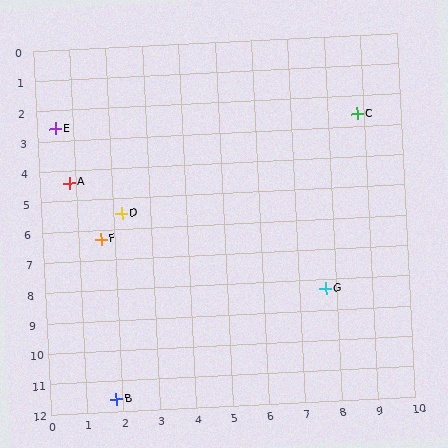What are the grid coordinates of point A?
Point A is at approximately (0.8, 4.4).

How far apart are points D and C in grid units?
Points D and C are about 7.2 grid units apart.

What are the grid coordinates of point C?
Point C is at approximately (8.8, 2.6).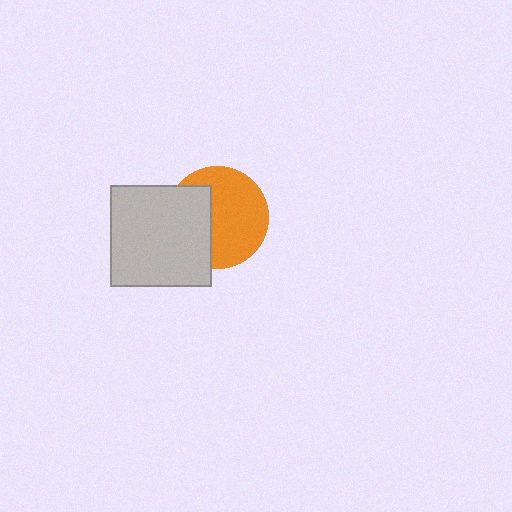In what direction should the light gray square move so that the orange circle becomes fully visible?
The light gray square should move left. That is the shortest direction to clear the overlap and leave the orange circle fully visible.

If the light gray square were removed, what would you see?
You would see the complete orange circle.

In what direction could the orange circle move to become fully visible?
The orange circle could move right. That would shift it out from behind the light gray square entirely.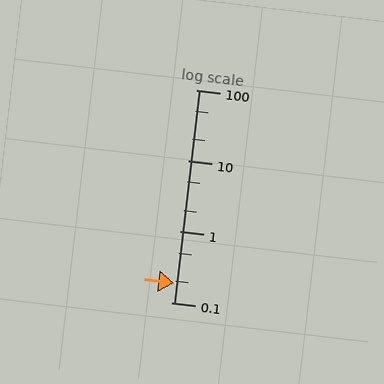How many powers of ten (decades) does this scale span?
The scale spans 3 decades, from 0.1 to 100.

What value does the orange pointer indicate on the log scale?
The pointer indicates approximately 0.19.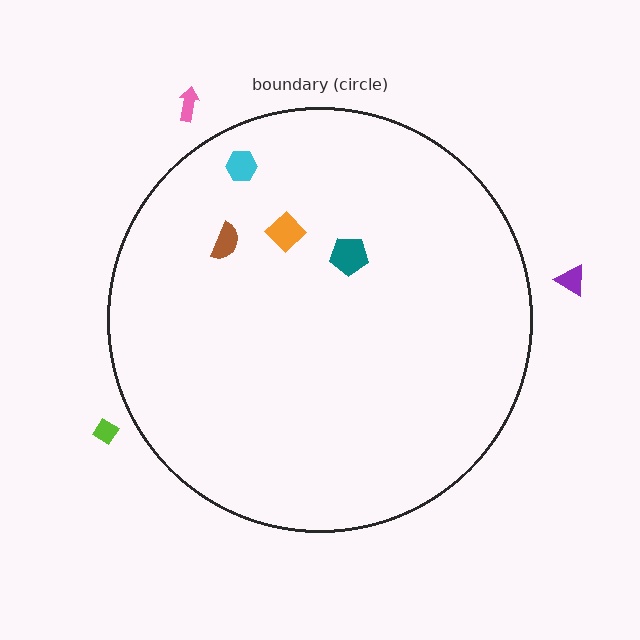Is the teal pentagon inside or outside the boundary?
Inside.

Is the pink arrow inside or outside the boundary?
Outside.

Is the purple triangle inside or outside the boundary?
Outside.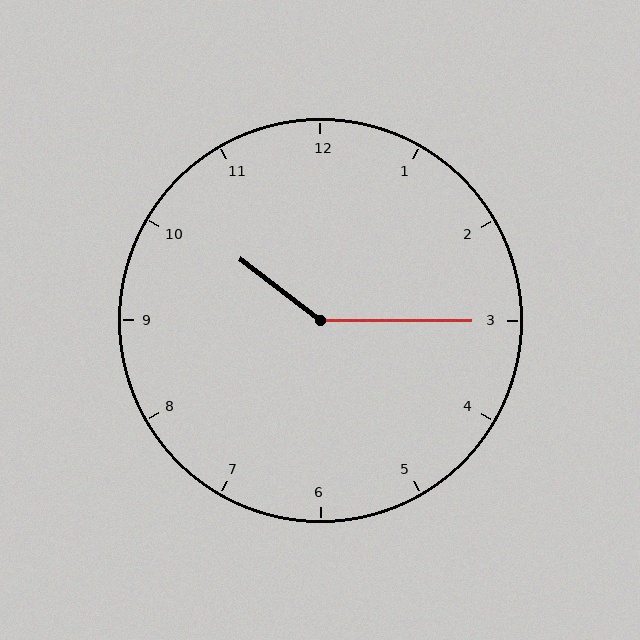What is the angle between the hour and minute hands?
Approximately 142 degrees.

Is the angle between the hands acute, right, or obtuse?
It is obtuse.